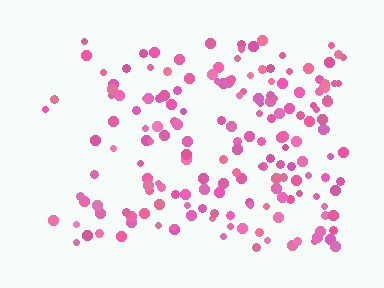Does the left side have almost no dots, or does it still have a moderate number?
Still a moderate number, just noticeably fewer than the right.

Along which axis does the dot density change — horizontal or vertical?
Horizontal.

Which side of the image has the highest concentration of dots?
The right.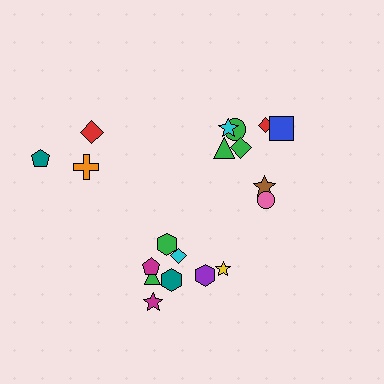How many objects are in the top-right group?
There are 8 objects.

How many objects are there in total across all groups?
There are 19 objects.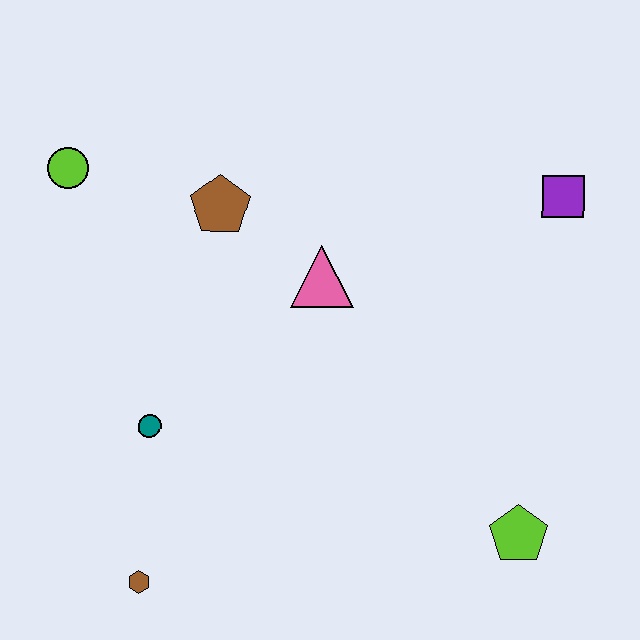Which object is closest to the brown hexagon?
The teal circle is closest to the brown hexagon.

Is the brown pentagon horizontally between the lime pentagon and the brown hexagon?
Yes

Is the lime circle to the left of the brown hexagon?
Yes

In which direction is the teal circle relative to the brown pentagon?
The teal circle is below the brown pentagon.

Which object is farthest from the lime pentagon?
The lime circle is farthest from the lime pentagon.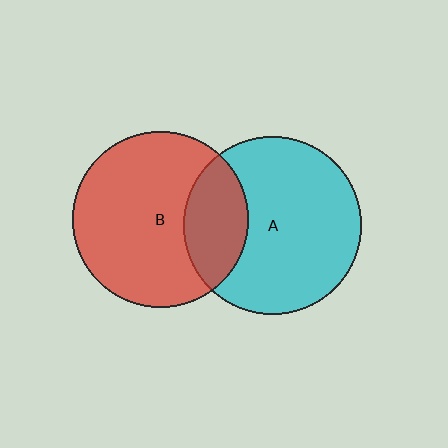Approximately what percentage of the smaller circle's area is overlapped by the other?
Approximately 25%.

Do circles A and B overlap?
Yes.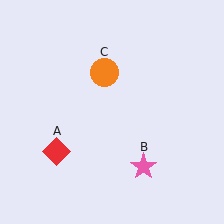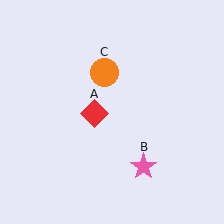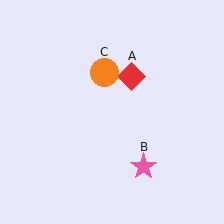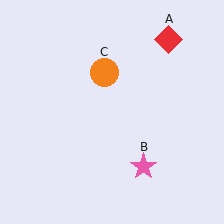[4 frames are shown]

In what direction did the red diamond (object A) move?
The red diamond (object A) moved up and to the right.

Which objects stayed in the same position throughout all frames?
Pink star (object B) and orange circle (object C) remained stationary.